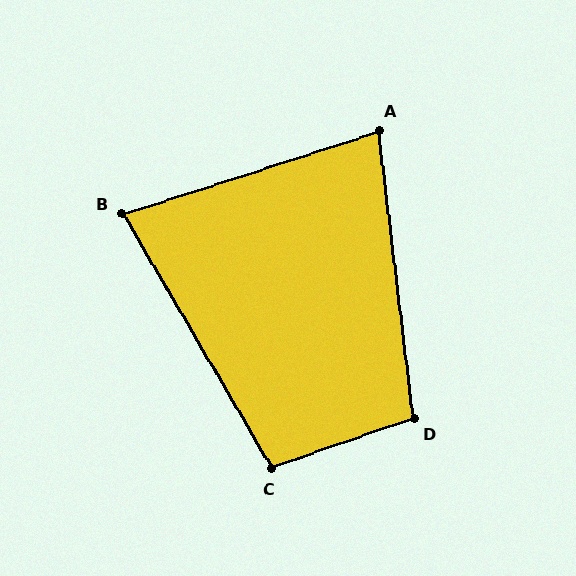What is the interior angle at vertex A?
Approximately 79 degrees (acute).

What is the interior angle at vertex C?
Approximately 101 degrees (obtuse).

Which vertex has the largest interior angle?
D, at approximately 102 degrees.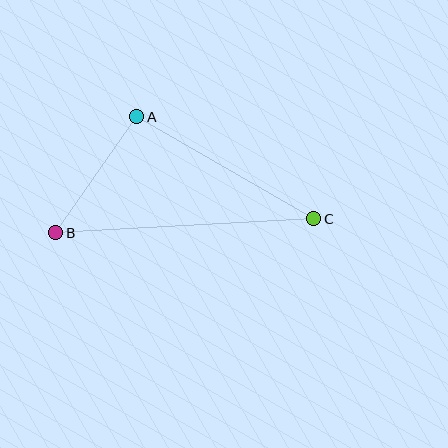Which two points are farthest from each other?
Points B and C are farthest from each other.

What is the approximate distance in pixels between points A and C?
The distance between A and C is approximately 204 pixels.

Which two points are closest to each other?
Points A and B are closest to each other.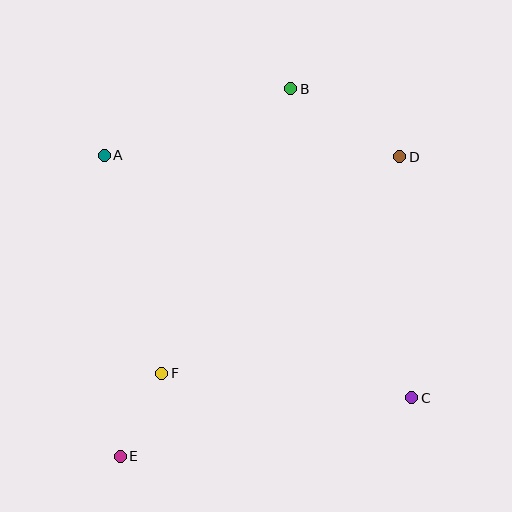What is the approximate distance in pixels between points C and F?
The distance between C and F is approximately 251 pixels.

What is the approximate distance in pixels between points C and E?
The distance between C and E is approximately 297 pixels.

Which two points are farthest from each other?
Points D and E are farthest from each other.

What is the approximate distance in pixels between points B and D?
The distance between B and D is approximately 128 pixels.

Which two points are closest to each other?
Points E and F are closest to each other.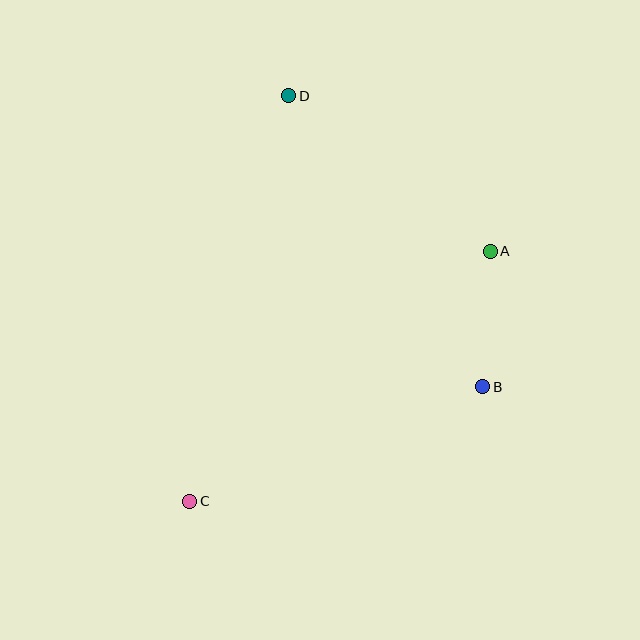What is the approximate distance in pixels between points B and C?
The distance between B and C is approximately 315 pixels.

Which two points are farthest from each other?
Points C and D are farthest from each other.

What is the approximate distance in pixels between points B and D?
The distance between B and D is approximately 350 pixels.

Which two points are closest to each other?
Points A and B are closest to each other.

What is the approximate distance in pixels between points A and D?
The distance between A and D is approximately 255 pixels.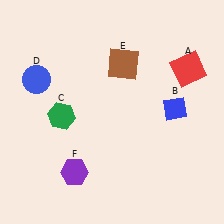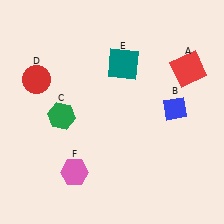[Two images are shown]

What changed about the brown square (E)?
In Image 1, E is brown. In Image 2, it changed to teal.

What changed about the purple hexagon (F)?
In Image 1, F is purple. In Image 2, it changed to pink.